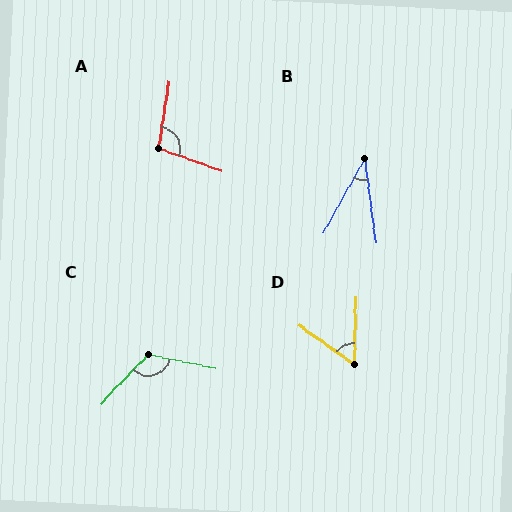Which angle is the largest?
C, at approximately 123 degrees.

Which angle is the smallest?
B, at approximately 37 degrees.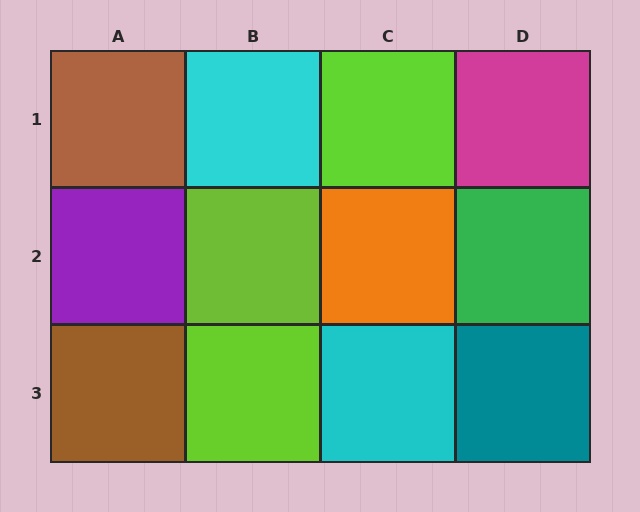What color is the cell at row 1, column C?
Lime.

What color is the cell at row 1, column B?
Cyan.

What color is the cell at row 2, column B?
Lime.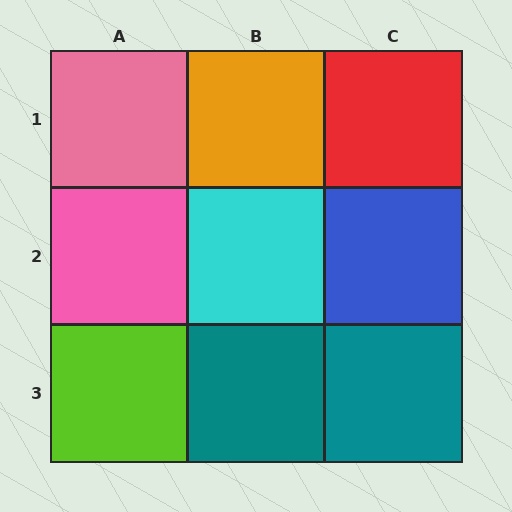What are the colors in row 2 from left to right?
Pink, cyan, blue.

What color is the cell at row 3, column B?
Teal.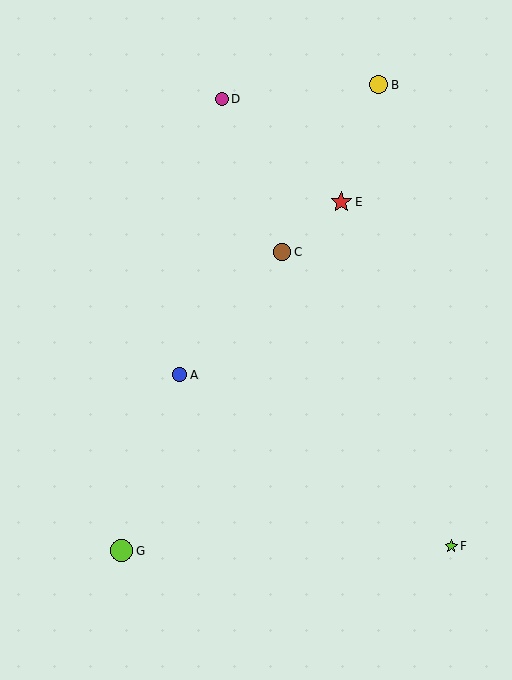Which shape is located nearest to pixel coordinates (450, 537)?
The lime star (labeled F) at (451, 546) is nearest to that location.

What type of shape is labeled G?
Shape G is a lime circle.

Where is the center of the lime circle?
The center of the lime circle is at (122, 551).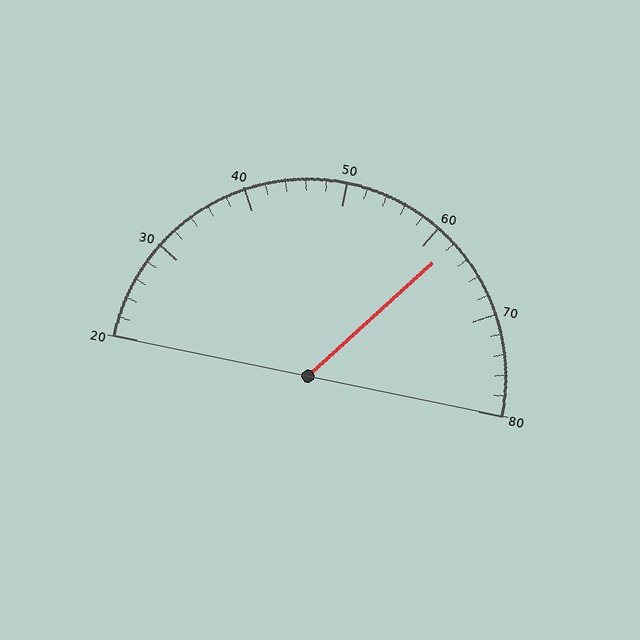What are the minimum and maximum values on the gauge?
The gauge ranges from 20 to 80.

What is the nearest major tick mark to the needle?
The nearest major tick mark is 60.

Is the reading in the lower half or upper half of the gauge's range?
The reading is in the upper half of the range (20 to 80).